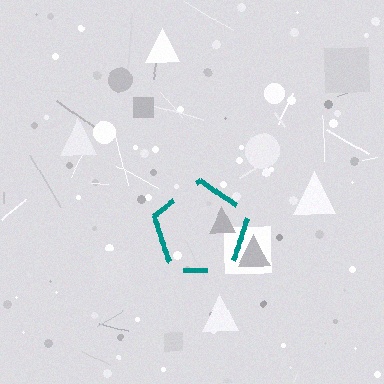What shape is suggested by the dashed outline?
The dashed outline suggests a pentagon.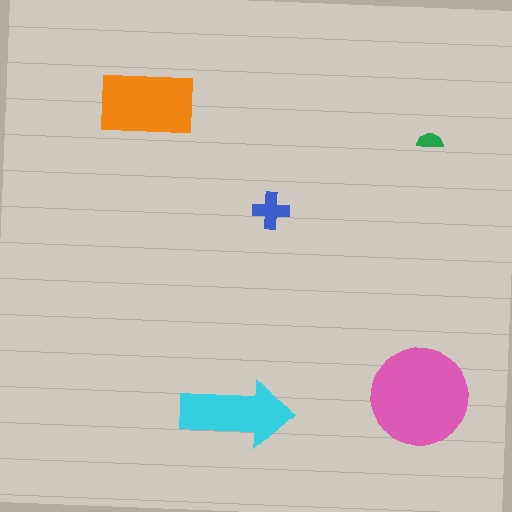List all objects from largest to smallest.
The pink circle, the orange rectangle, the cyan arrow, the blue cross, the green semicircle.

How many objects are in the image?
There are 5 objects in the image.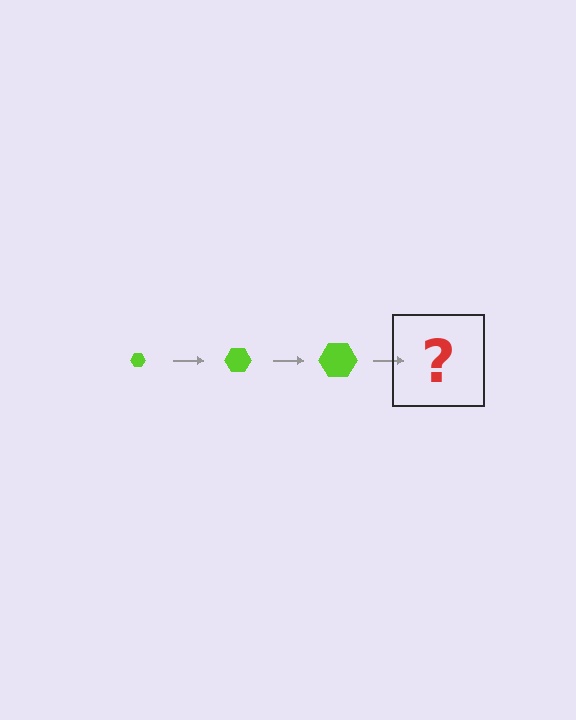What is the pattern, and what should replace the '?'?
The pattern is that the hexagon gets progressively larger each step. The '?' should be a lime hexagon, larger than the previous one.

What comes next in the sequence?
The next element should be a lime hexagon, larger than the previous one.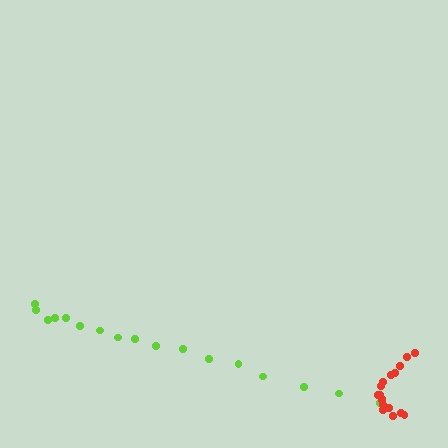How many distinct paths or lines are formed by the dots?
There are 2 distinct paths.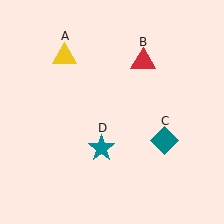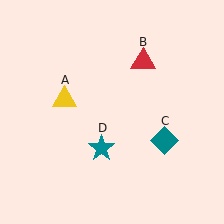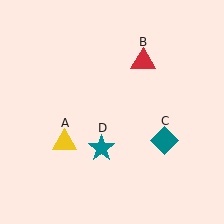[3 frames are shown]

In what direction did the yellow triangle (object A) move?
The yellow triangle (object A) moved down.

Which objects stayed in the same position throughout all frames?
Red triangle (object B) and teal diamond (object C) and teal star (object D) remained stationary.